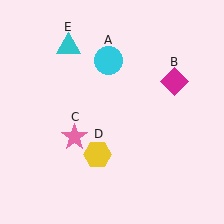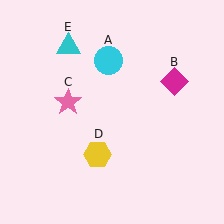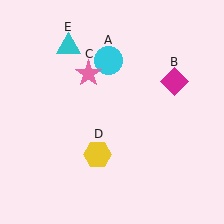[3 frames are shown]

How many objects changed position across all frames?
1 object changed position: pink star (object C).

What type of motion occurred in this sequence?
The pink star (object C) rotated clockwise around the center of the scene.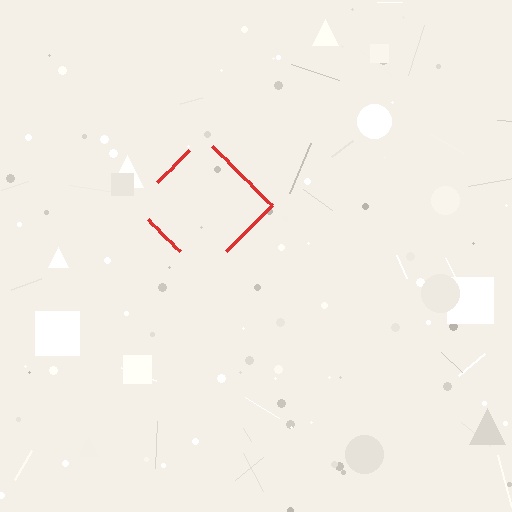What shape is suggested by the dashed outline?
The dashed outline suggests a diamond.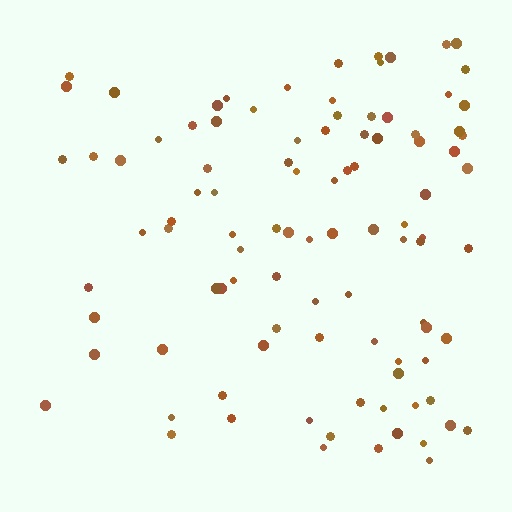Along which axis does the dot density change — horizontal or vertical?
Horizontal.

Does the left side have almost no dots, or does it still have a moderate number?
Still a moderate number, just noticeably fewer than the right.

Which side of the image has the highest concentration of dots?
The right.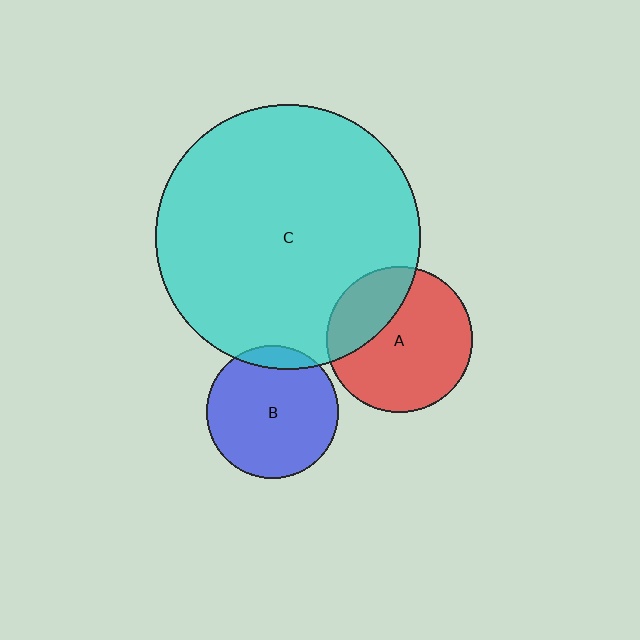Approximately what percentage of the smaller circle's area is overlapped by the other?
Approximately 30%.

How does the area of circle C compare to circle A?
Approximately 3.3 times.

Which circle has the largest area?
Circle C (cyan).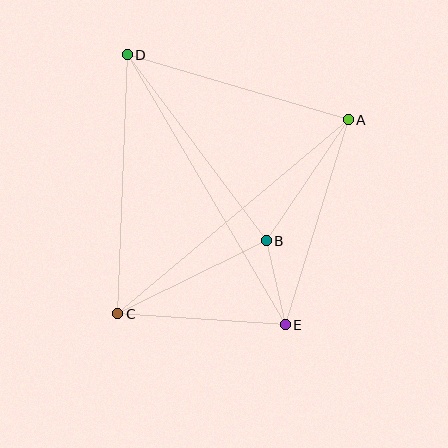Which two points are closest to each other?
Points B and E are closest to each other.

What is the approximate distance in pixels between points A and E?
The distance between A and E is approximately 215 pixels.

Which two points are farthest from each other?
Points D and E are farthest from each other.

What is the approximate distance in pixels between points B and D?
The distance between B and D is approximately 232 pixels.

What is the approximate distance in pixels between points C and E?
The distance between C and E is approximately 168 pixels.